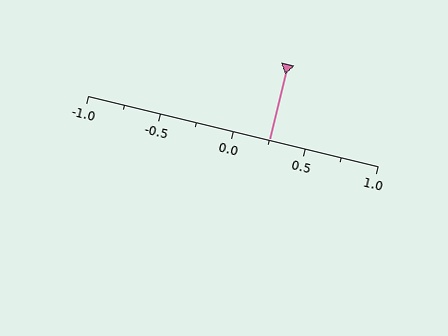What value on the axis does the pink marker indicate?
The marker indicates approximately 0.25.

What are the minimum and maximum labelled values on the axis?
The axis runs from -1.0 to 1.0.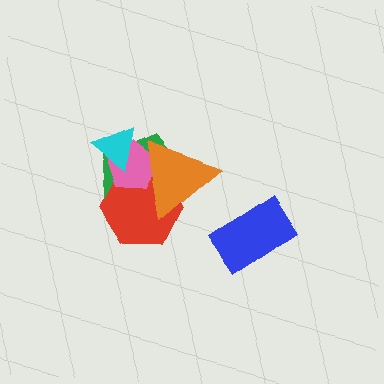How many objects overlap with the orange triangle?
3 objects overlap with the orange triangle.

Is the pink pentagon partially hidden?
Yes, it is partially covered by another shape.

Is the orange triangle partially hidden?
No, no other shape covers it.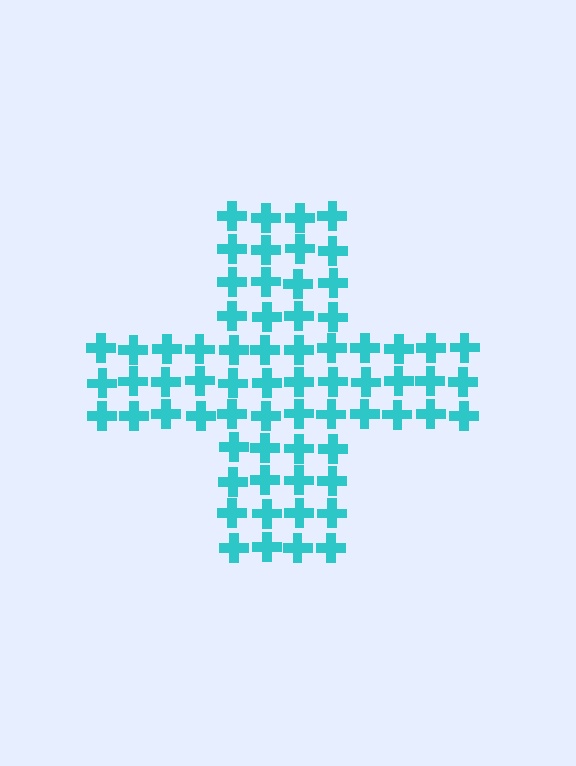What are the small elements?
The small elements are crosses.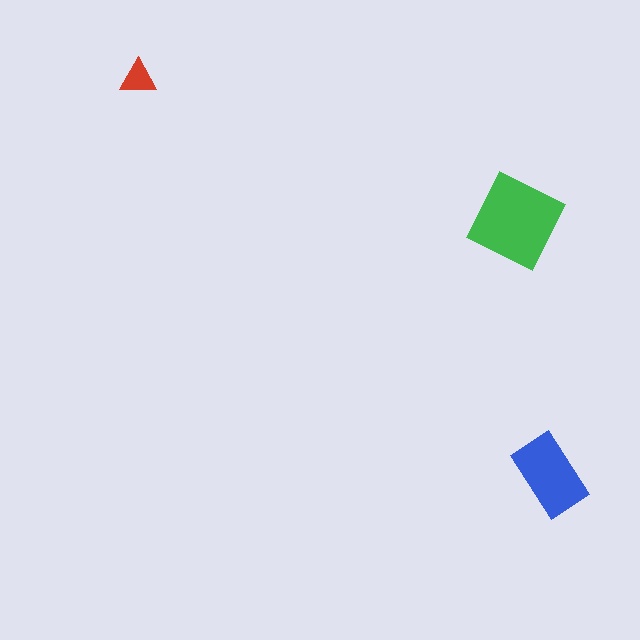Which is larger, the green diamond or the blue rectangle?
The green diamond.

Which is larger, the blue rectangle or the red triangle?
The blue rectangle.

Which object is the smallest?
The red triangle.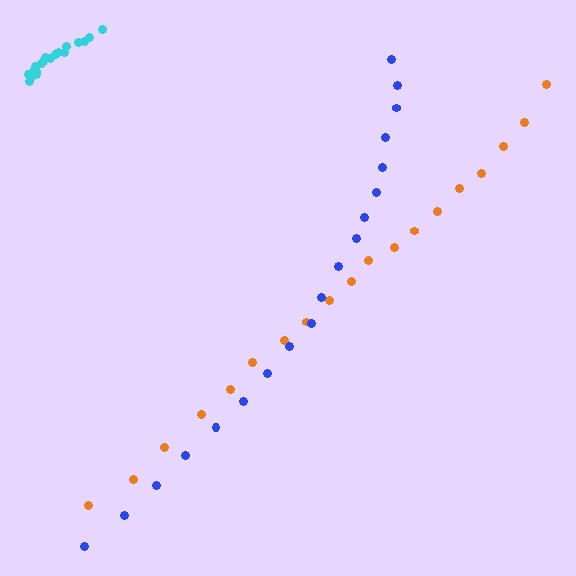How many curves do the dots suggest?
There are 3 distinct paths.